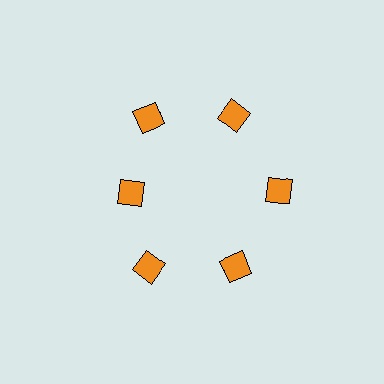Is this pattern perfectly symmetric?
No. The 6 orange diamonds are arranged in a ring, but one element near the 9 o'clock position is pulled inward toward the center, breaking the 6-fold rotational symmetry.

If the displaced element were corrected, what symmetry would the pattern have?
It would have 6-fold rotational symmetry — the pattern would map onto itself every 60 degrees.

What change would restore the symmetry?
The symmetry would be restored by moving it outward, back onto the ring so that all 6 diamonds sit at equal angles and equal distance from the center.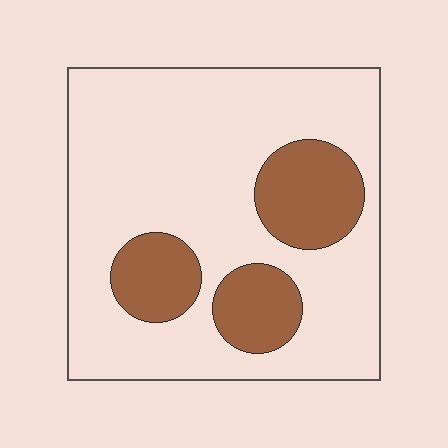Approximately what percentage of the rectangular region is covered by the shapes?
Approximately 25%.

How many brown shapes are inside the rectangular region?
3.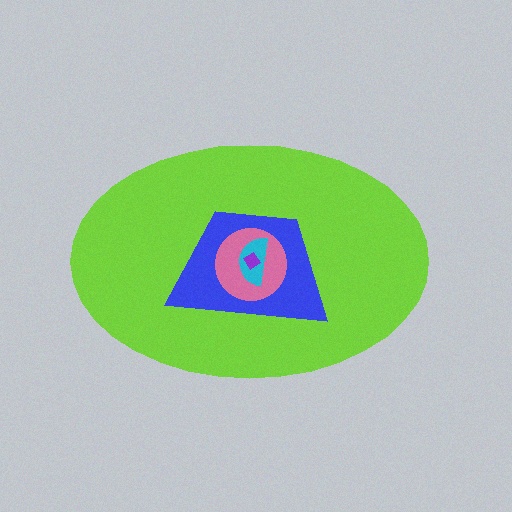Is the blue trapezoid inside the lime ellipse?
Yes.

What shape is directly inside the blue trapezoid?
The pink circle.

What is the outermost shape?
The lime ellipse.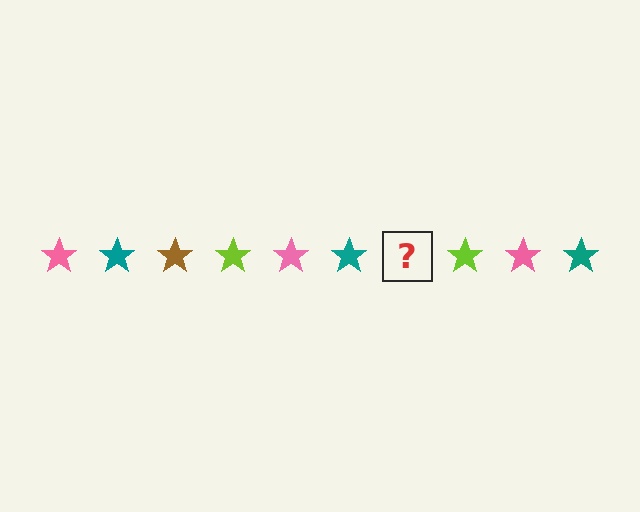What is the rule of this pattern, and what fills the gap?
The rule is that the pattern cycles through pink, teal, brown, lime stars. The gap should be filled with a brown star.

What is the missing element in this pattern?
The missing element is a brown star.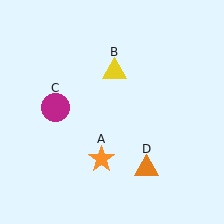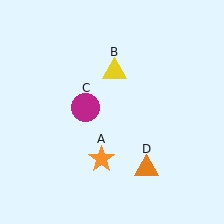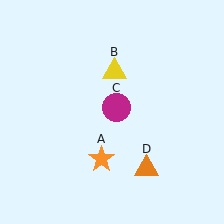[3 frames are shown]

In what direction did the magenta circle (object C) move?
The magenta circle (object C) moved right.